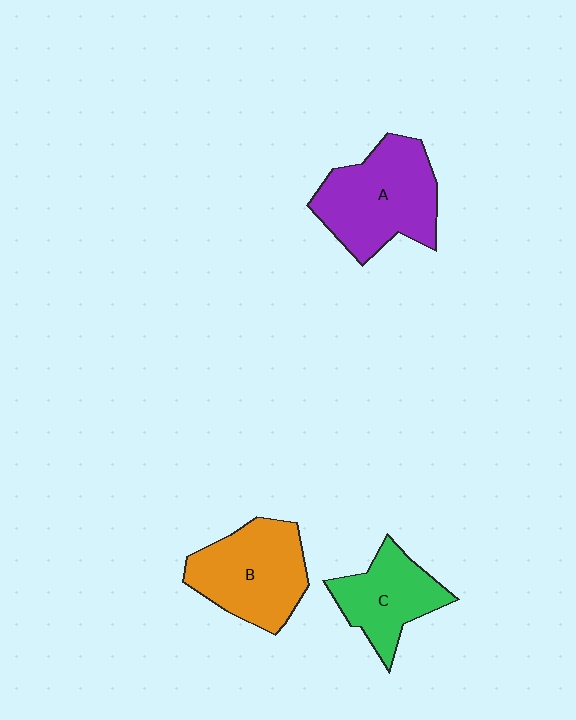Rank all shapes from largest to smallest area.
From largest to smallest: A (purple), B (orange), C (green).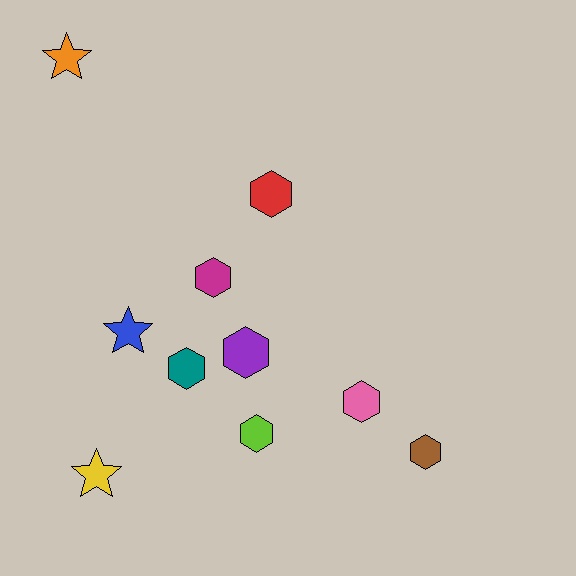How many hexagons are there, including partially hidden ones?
There are 7 hexagons.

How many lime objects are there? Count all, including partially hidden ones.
There is 1 lime object.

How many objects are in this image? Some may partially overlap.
There are 10 objects.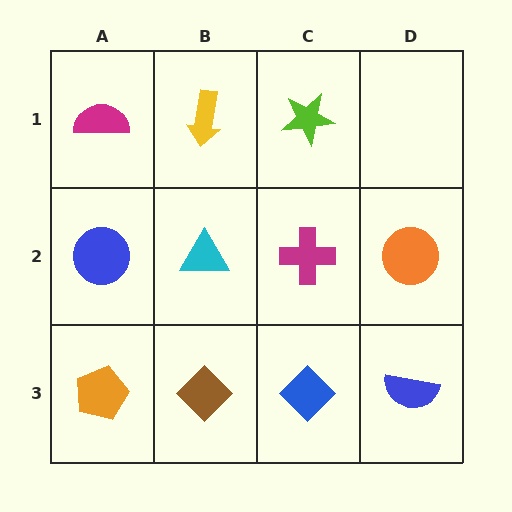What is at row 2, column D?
An orange circle.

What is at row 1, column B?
A yellow arrow.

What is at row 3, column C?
A blue diamond.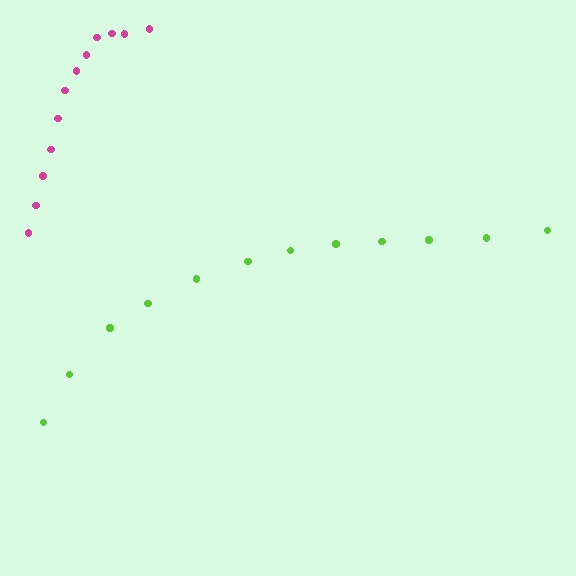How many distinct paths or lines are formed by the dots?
There are 2 distinct paths.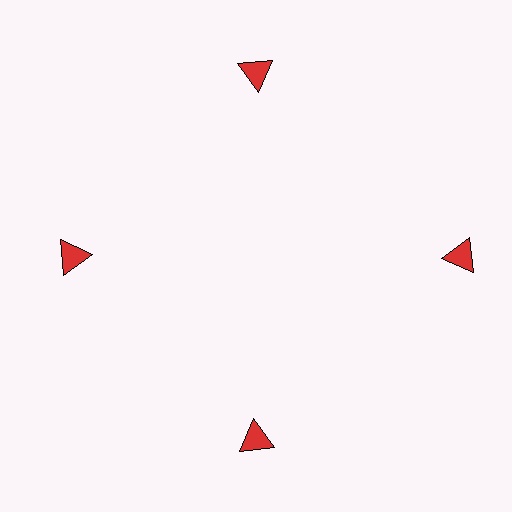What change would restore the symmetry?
The symmetry would be restored by moving it inward, back onto the ring so that all 4 triangles sit at equal angles and equal distance from the center.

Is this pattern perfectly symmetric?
No. The 4 red triangles are arranged in a ring, but one element near the 3 o'clock position is pushed outward from the center, breaking the 4-fold rotational symmetry.